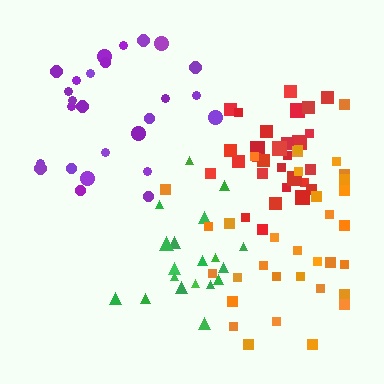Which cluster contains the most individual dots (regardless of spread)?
Orange (35).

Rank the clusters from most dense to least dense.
red, green, orange, purple.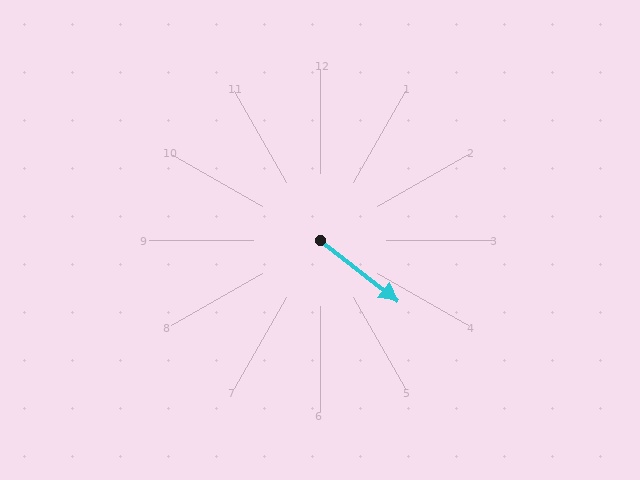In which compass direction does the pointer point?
Southeast.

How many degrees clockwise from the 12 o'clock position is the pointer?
Approximately 128 degrees.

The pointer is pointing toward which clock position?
Roughly 4 o'clock.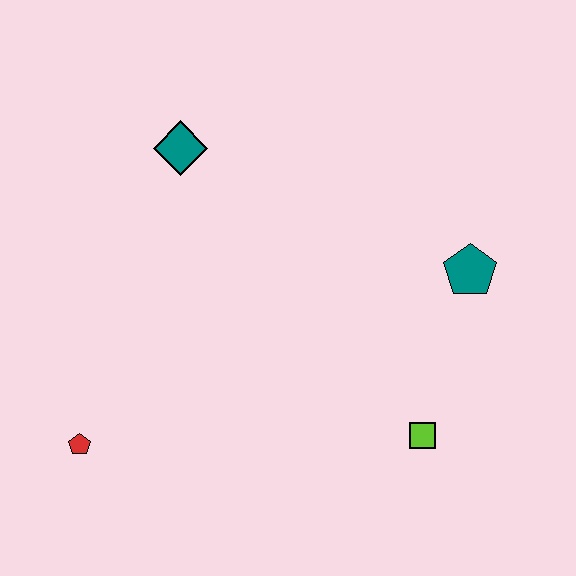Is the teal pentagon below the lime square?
No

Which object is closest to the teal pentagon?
The lime square is closest to the teal pentagon.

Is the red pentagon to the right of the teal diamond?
No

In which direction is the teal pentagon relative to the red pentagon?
The teal pentagon is to the right of the red pentagon.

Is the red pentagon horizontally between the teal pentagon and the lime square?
No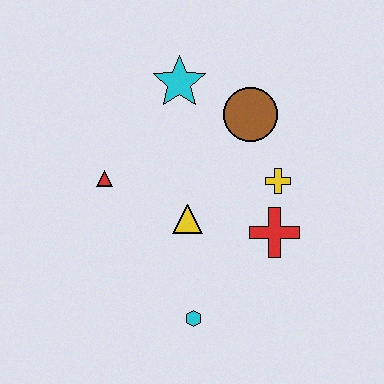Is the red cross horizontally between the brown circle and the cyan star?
No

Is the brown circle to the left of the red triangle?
No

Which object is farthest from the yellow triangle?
The cyan star is farthest from the yellow triangle.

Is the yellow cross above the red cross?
Yes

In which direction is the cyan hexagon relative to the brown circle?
The cyan hexagon is below the brown circle.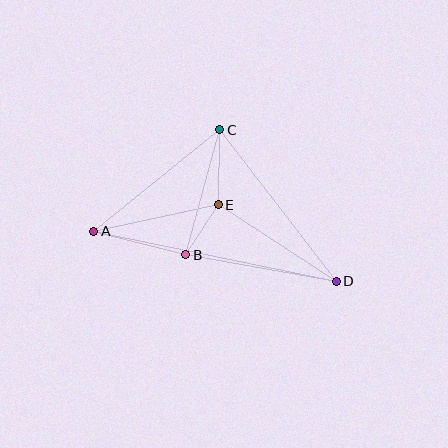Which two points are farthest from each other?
Points A and D are farthest from each other.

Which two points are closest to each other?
Points B and E are closest to each other.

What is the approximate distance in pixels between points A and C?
The distance between A and C is approximately 162 pixels.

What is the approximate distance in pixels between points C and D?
The distance between C and D is approximately 191 pixels.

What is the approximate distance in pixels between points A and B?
The distance between A and B is approximately 95 pixels.